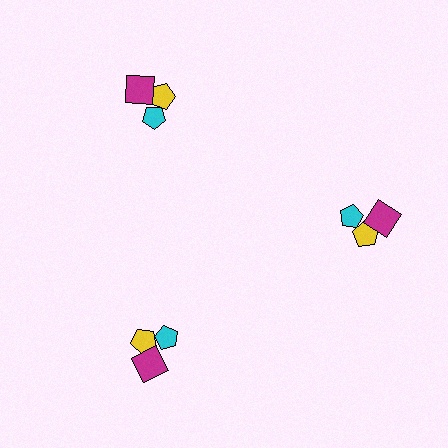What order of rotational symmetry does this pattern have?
This pattern has 3-fold rotational symmetry.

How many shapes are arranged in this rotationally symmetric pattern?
There are 9 shapes, arranged in 3 groups of 3.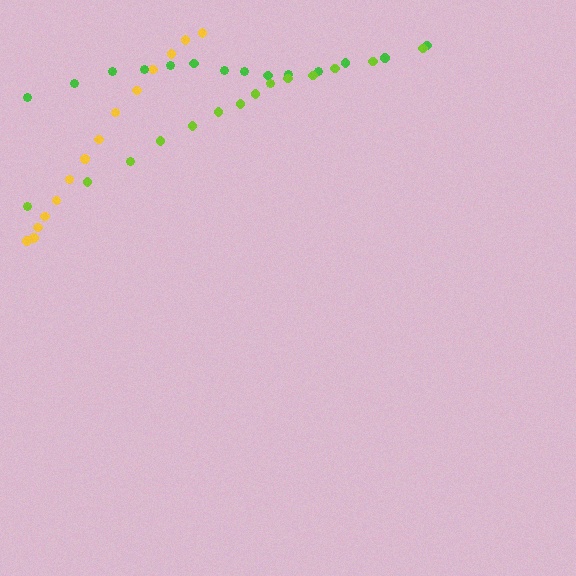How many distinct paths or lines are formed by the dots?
There are 3 distinct paths.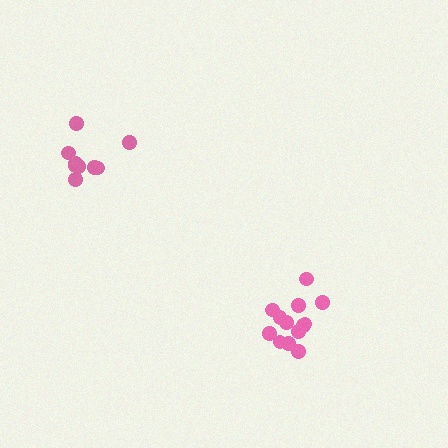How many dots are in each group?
Group 1: 13 dots, Group 2: 9 dots (22 total).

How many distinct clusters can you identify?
There are 2 distinct clusters.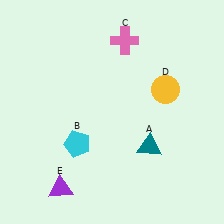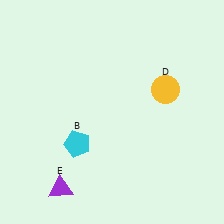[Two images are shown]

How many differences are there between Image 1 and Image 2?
There are 2 differences between the two images.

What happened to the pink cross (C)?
The pink cross (C) was removed in Image 2. It was in the top-right area of Image 1.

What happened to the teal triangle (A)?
The teal triangle (A) was removed in Image 2. It was in the bottom-right area of Image 1.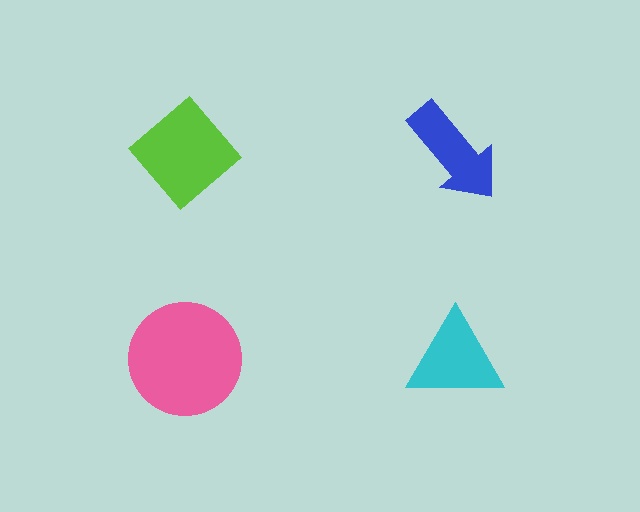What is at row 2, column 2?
A cyan triangle.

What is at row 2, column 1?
A pink circle.